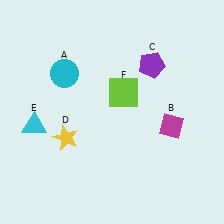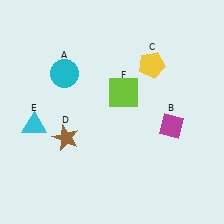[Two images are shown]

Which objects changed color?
C changed from purple to yellow. D changed from yellow to brown.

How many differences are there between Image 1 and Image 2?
There are 2 differences between the two images.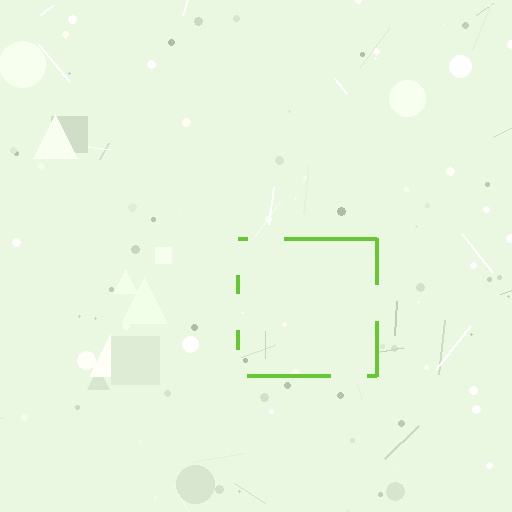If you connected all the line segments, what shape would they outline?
They would outline a square.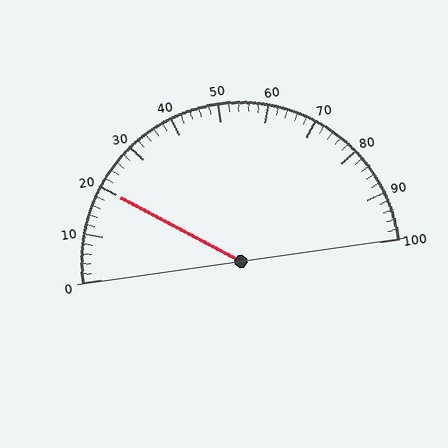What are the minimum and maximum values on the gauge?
The gauge ranges from 0 to 100.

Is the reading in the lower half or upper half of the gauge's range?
The reading is in the lower half of the range (0 to 100).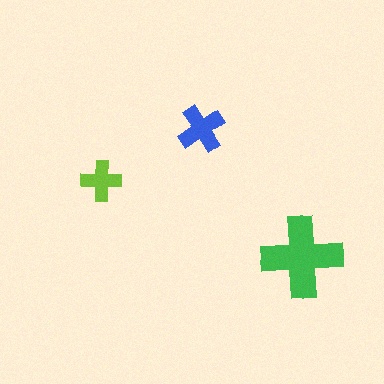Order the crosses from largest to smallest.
the green one, the blue one, the lime one.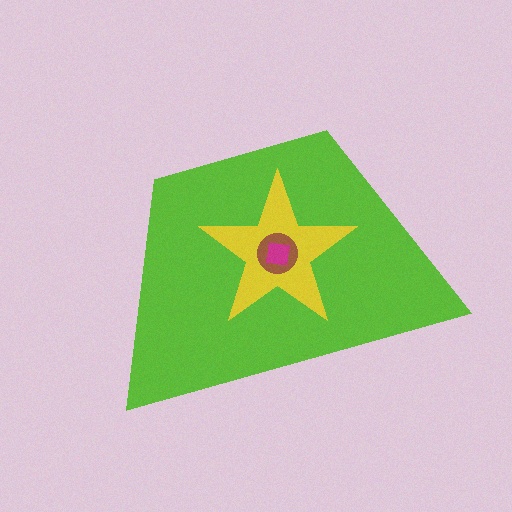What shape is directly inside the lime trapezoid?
The yellow star.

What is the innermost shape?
The magenta square.